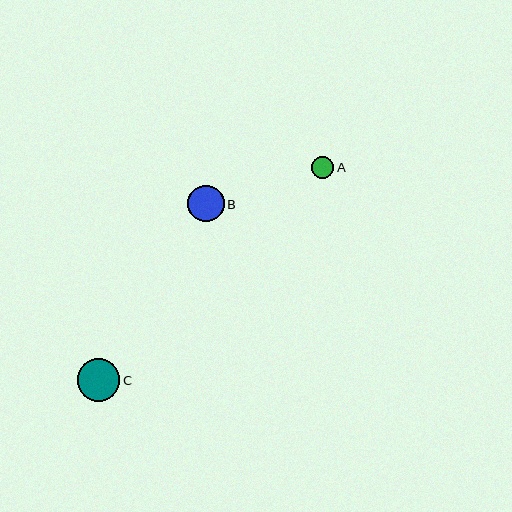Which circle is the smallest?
Circle A is the smallest with a size of approximately 22 pixels.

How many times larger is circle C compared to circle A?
Circle C is approximately 1.9 times the size of circle A.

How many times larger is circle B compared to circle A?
Circle B is approximately 1.7 times the size of circle A.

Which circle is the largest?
Circle C is the largest with a size of approximately 42 pixels.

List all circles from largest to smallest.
From largest to smallest: C, B, A.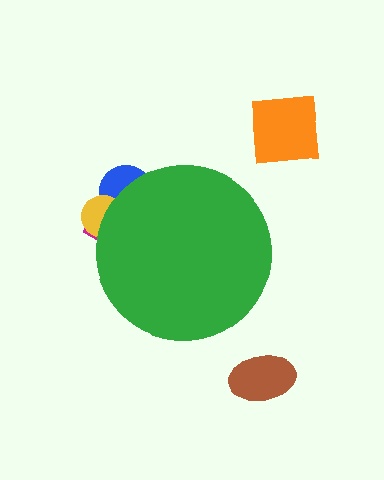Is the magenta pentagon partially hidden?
Yes, the magenta pentagon is partially hidden behind the green circle.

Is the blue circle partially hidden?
Yes, the blue circle is partially hidden behind the green circle.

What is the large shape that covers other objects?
A green circle.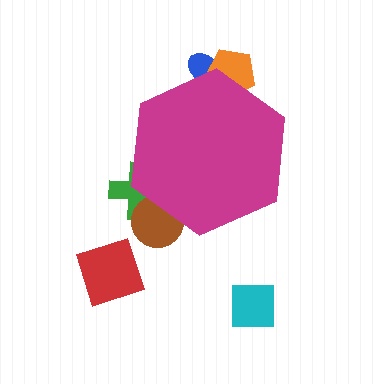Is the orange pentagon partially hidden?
Yes, the orange pentagon is partially hidden behind the magenta hexagon.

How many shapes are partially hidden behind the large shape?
4 shapes are partially hidden.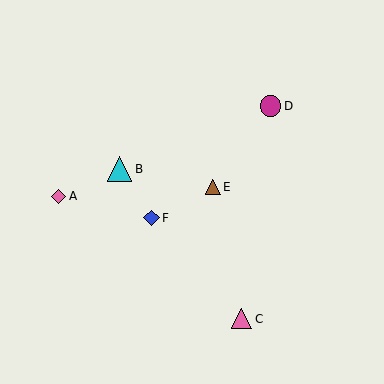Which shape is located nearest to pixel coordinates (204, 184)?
The brown triangle (labeled E) at (213, 187) is nearest to that location.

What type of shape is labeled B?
Shape B is a cyan triangle.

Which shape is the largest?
The cyan triangle (labeled B) is the largest.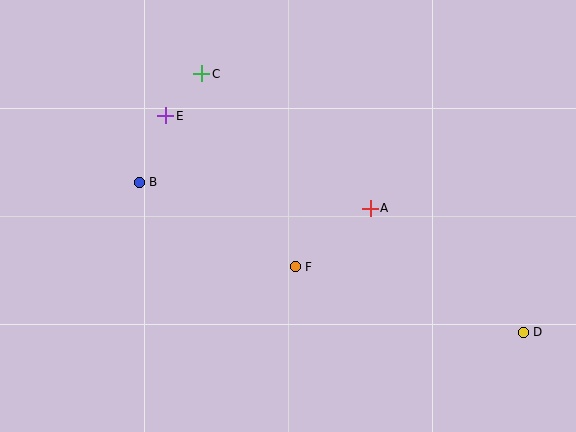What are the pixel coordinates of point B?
Point B is at (139, 182).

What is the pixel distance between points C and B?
The distance between C and B is 125 pixels.